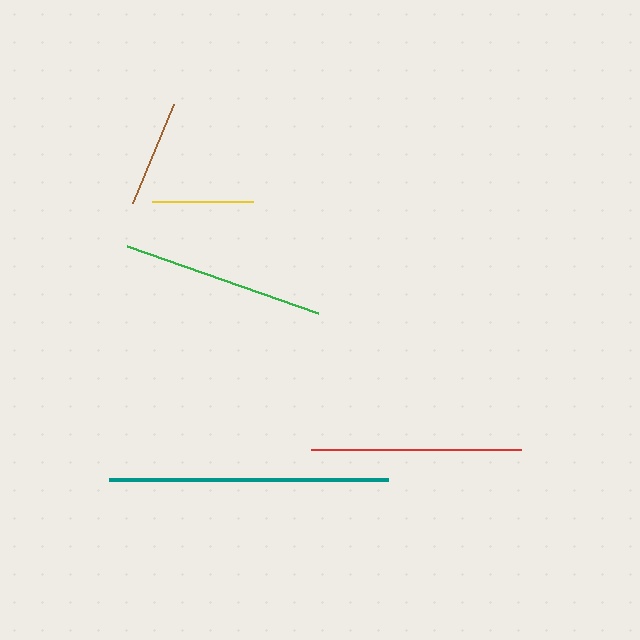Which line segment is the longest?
The teal line is the longest at approximately 280 pixels.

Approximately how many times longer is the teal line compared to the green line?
The teal line is approximately 1.4 times the length of the green line.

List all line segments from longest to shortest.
From longest to shortest: teal, red, green, brown, yellow.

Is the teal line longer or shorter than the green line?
The teal line is longer than the green line.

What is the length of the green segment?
The green segment is approximately 203 pixels long.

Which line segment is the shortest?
The yellow line is the shortest at approximately 101 pixels.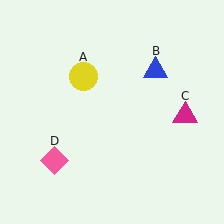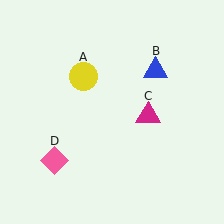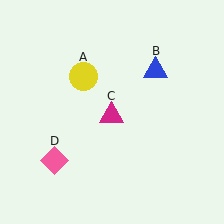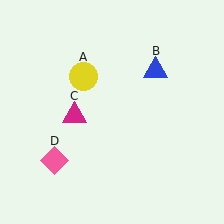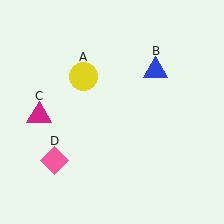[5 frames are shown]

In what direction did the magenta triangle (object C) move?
The magenta triangle (object C) moved left.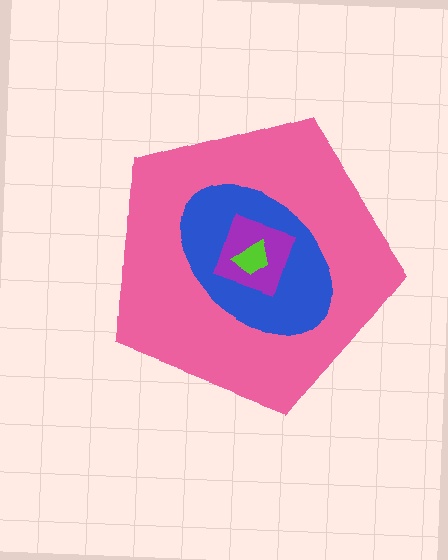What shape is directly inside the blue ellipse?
The purple diamond.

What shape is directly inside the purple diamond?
The lime trapezoid.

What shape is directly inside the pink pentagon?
The blue ellipse.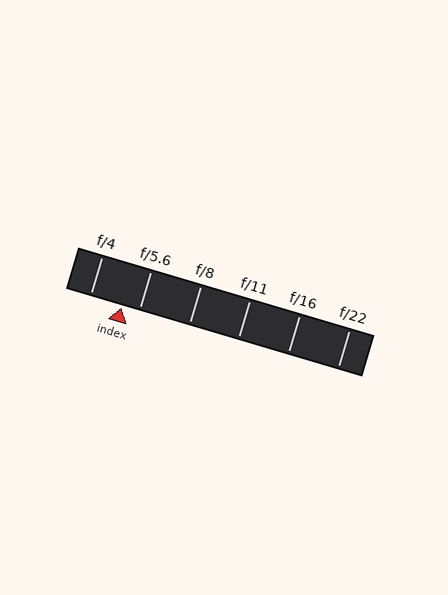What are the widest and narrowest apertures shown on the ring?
The widest aperture shown is f/4 and the narrowest is f/22.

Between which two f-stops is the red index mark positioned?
The index mark is between f/4 and f/5.6.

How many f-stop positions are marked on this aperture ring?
There are 6 f-stop positions marked.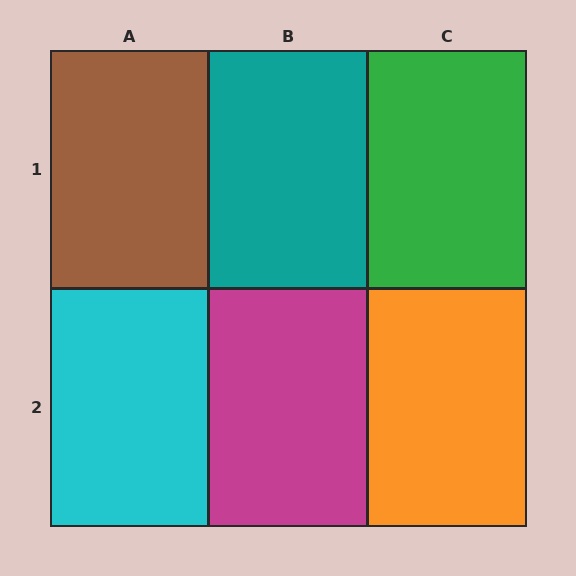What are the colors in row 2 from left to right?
Cyan, magenta, orange.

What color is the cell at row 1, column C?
Green.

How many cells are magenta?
1 cell is magenta.